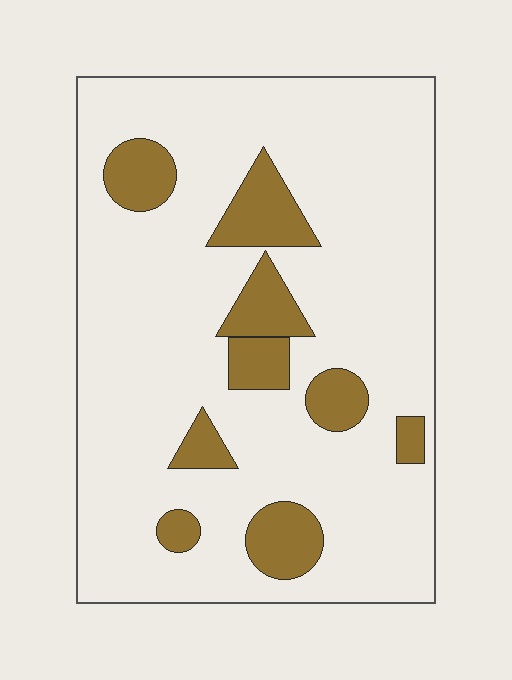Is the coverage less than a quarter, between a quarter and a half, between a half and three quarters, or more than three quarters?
Less than a quarter.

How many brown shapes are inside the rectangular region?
9.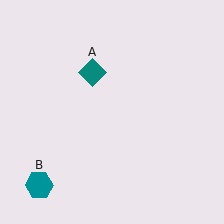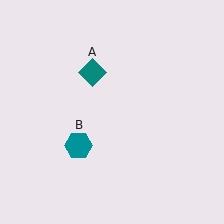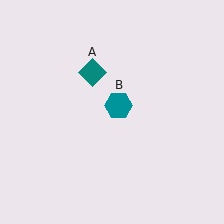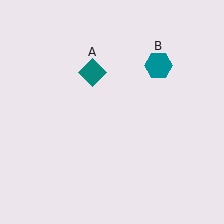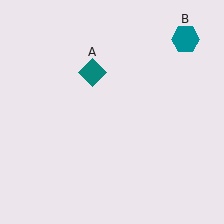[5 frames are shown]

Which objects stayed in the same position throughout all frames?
Teal diamond (object A) remained stationary.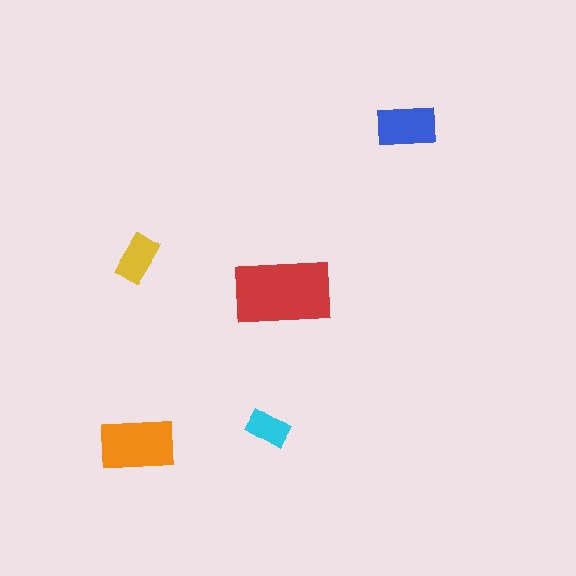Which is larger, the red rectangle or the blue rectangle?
The red one.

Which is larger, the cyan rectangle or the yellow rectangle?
The yellow one.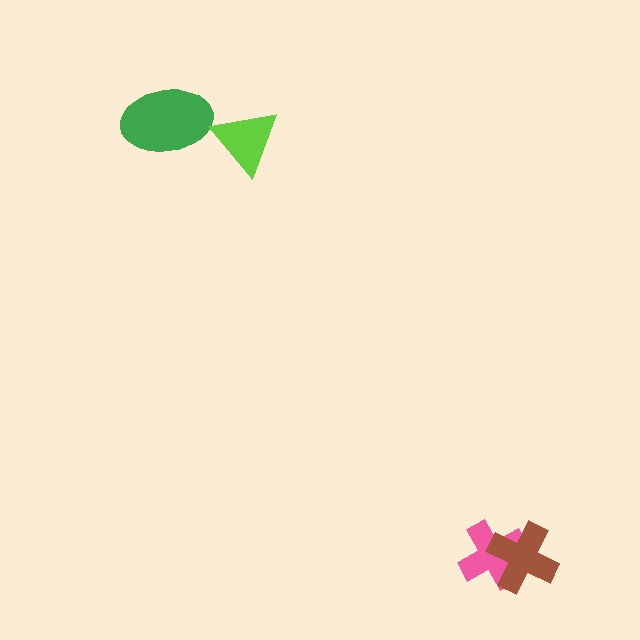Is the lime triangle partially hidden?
No, no other shape covers it.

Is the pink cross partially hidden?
Yes, it is partially covered by another shape.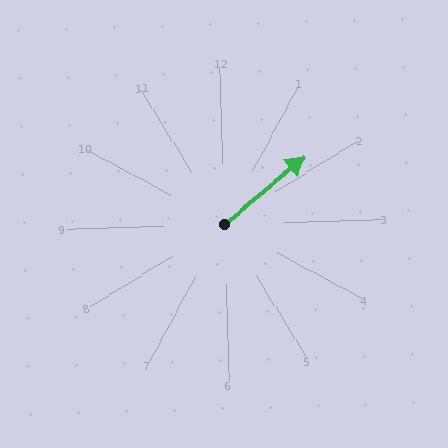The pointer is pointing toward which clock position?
Roughly 2 o'clock.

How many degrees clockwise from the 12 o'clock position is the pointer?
Approximately 51 degrees.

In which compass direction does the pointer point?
Northeast.